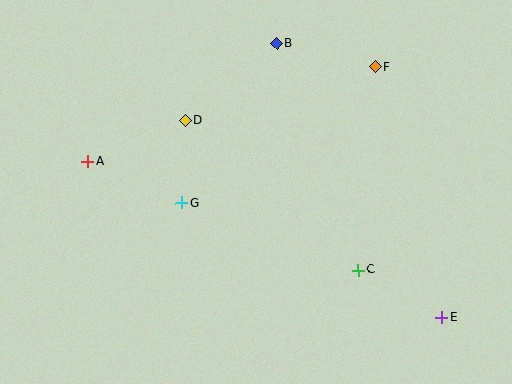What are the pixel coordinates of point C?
Point C is at (358, 270).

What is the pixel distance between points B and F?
The distance between B and F is 101 pixels.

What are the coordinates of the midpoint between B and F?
The midpoint between B and F is at (326, 55).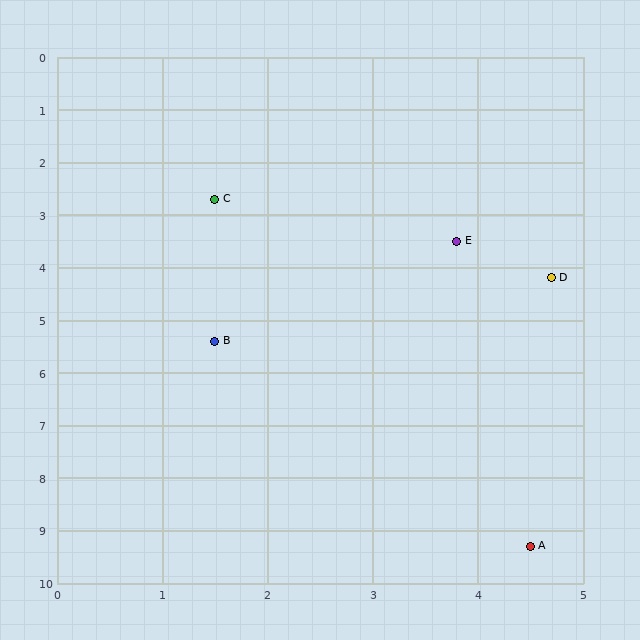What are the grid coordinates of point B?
Point B is at approximately (1.5, 5.4).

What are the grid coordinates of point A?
Point A is at approximately (4.5, 9.3).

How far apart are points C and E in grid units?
Points C and E are about 2.4 grid units apart.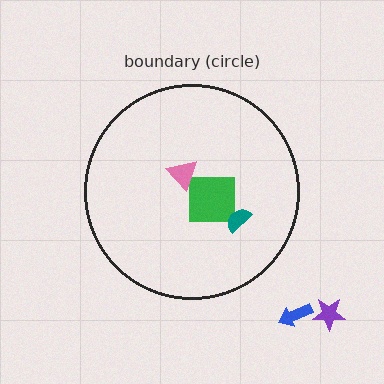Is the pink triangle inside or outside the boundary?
Inside.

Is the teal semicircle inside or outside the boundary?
Inside.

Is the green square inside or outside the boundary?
Inside.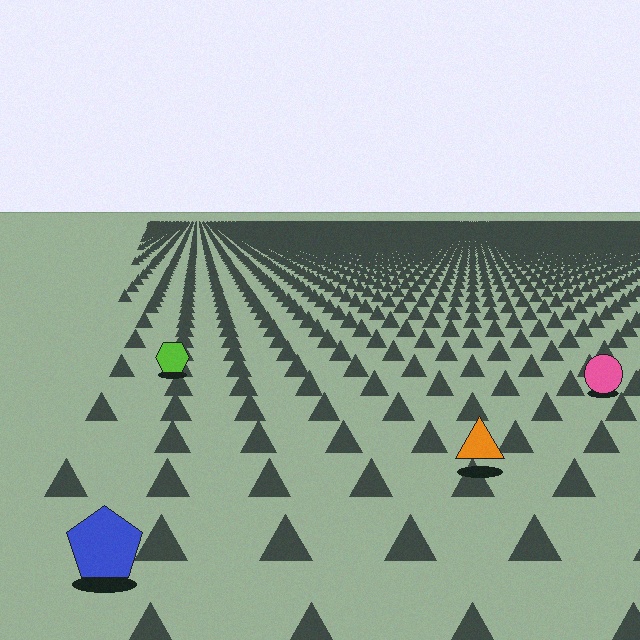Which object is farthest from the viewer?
The lime hexagon is farthest from the viewer. It appears smaller and the ground texture around it is denser.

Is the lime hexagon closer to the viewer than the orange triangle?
No. The orange triangle is closer — you can tell from the texture gradient: the ground texture is coarser near it.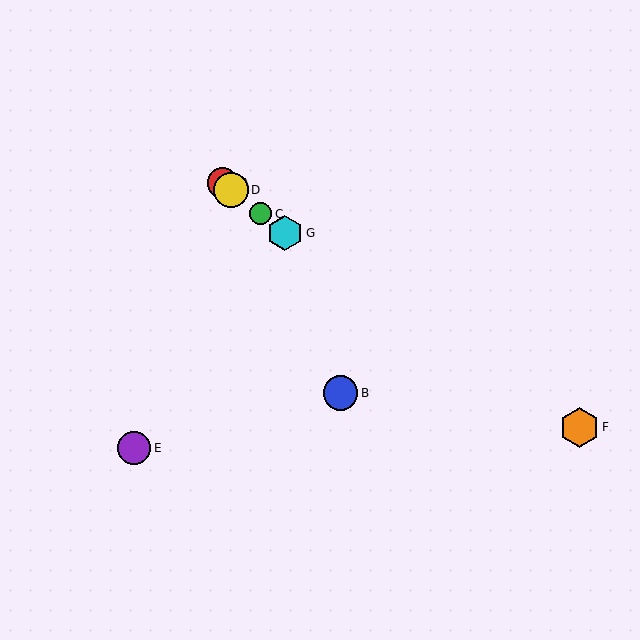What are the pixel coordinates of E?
Object E is at (134, 448).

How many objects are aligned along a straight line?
4 objects (A, C, D, G) are aligned along a straight line.